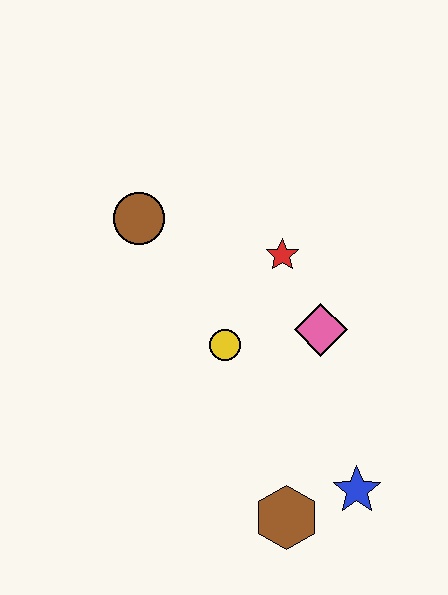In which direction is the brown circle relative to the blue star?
The brown circle is above the blue star.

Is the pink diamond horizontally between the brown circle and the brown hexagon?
No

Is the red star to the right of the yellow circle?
Yes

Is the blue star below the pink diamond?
Yes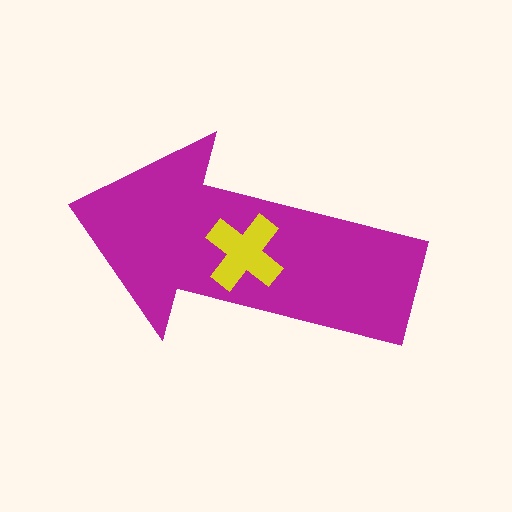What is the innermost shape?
The yellow cross.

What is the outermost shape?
The magenta arrow.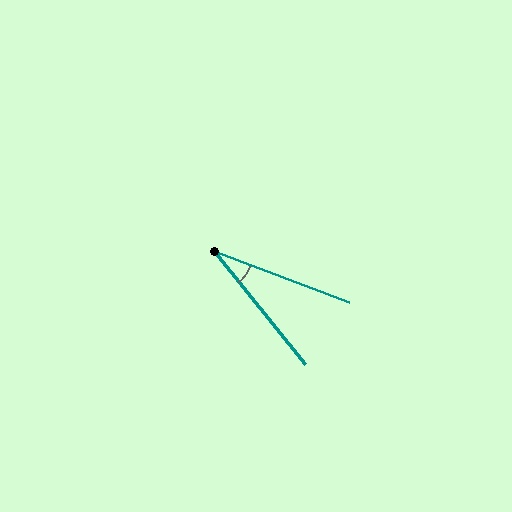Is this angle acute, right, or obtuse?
It is acute.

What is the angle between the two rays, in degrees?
Approximately 31 degrees.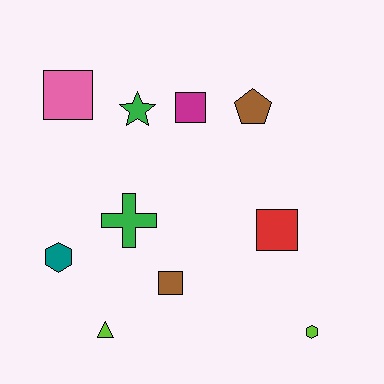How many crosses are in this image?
There is 1 cross.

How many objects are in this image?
There are 10 objects.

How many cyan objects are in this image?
There are no cyan objects.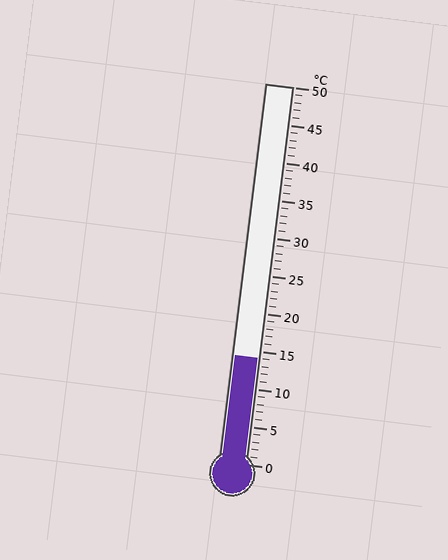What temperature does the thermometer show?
The thermometer shows approximately 14°C.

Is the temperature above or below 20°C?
The temperature is below 20°C.